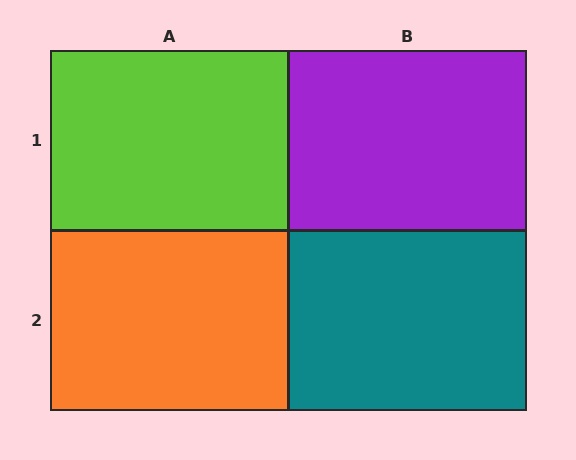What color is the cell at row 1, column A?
Lime.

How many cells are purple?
1 cell is purple.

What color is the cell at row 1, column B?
Purple.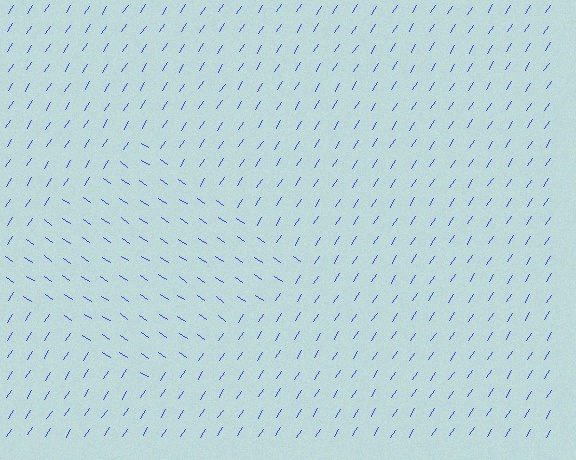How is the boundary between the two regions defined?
The boundary is defined purely by a change in line orientation (approximately 89 degrees difference). All lines are the same color and thickness.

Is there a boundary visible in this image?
Yes, there is a texture boundary formed by a change in line orientation.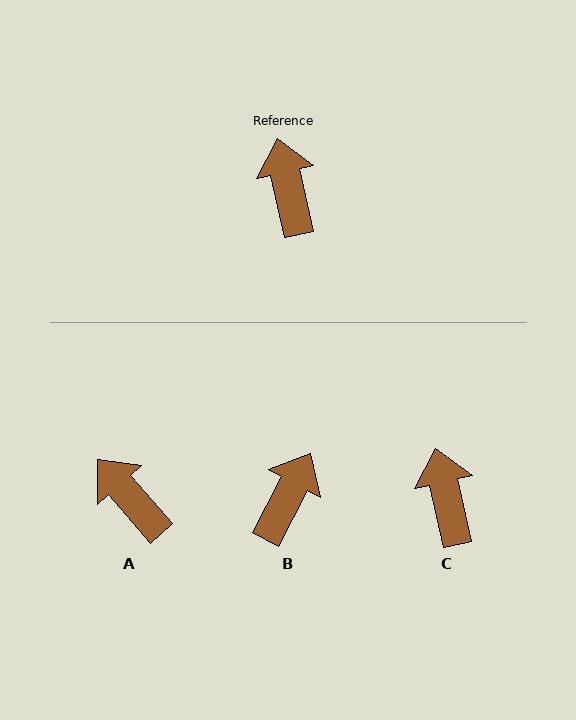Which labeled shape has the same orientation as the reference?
C.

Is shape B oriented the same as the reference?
No, it is off by about 41 degrees.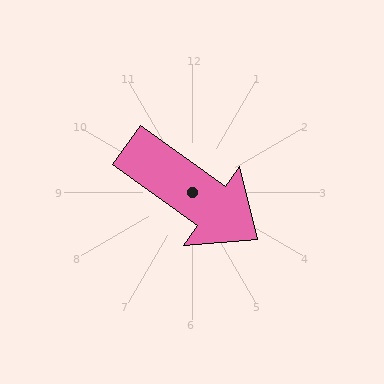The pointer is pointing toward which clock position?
Roughly 4 o'clock.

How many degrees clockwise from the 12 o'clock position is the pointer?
Approximately 126 degrees.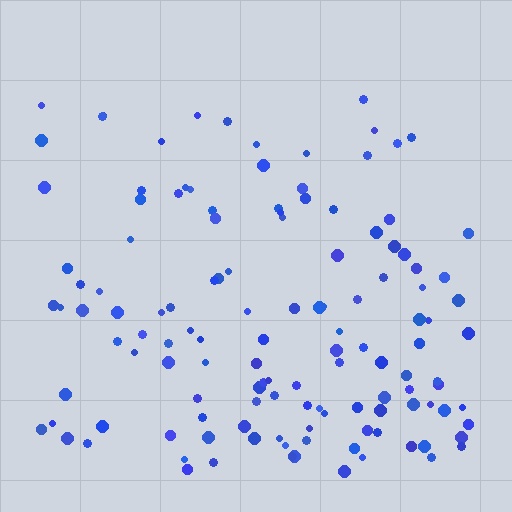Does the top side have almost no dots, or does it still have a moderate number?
Still a moderate number, just noticeably fewer than the bottom.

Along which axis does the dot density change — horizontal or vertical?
Vertical.